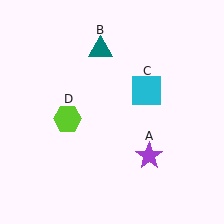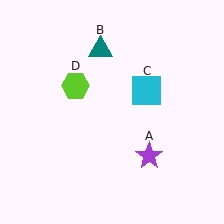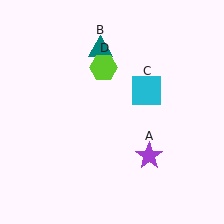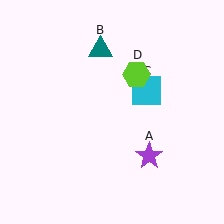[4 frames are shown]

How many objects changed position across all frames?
1 object changed position: lime hexagon (object D).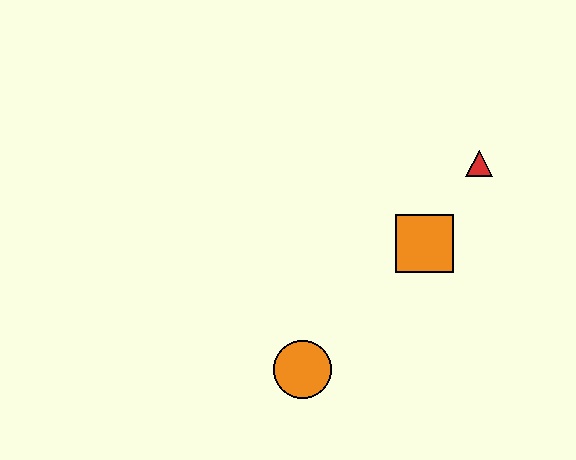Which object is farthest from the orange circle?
The red triangle is farthest from the orange circle.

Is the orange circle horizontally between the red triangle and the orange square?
No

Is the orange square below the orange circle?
No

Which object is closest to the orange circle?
The orange square is closest to the orange circle.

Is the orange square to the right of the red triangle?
No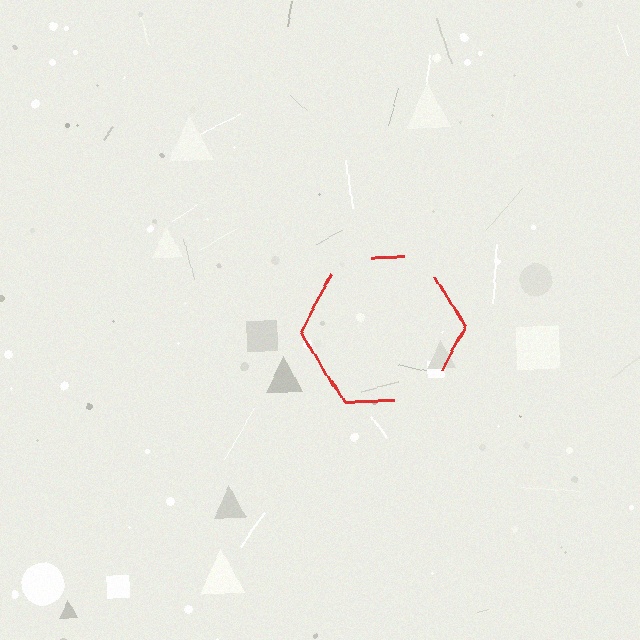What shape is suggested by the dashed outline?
The dashed outline suggests a hexagon.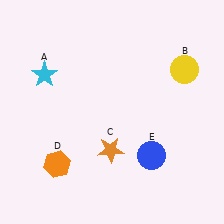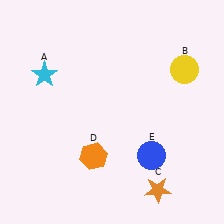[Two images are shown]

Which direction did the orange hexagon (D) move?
The orange hexagon (D) moved right.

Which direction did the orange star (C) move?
The orange star (C) moved right.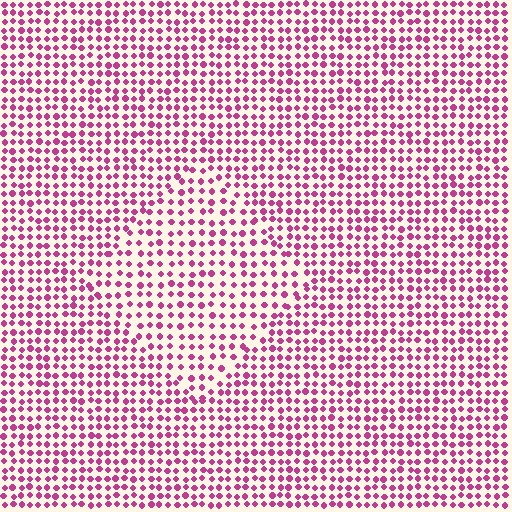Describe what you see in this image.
The image contains small magenta elements arranged at two different densities. A diamond-shaped region is visible where the elements are less densely packed than the surrounding area.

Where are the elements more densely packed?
The elements are more densely packed outside the diamond boundary.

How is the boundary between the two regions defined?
The boundary is defined by a change in element density (approximately 1.4x ratio). All elements are the same color, size, and shape.